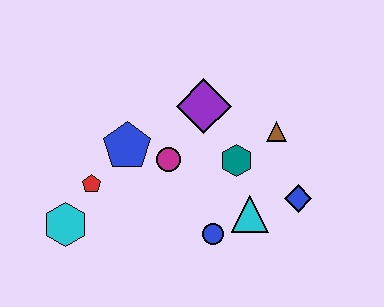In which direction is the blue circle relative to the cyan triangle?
The blue circle is to the left of the cyan triangle.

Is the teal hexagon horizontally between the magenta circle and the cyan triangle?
Yes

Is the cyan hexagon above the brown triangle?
No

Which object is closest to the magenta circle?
The blue pentagon is closest to the magenta circle.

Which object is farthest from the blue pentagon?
The blue diamond is farthest from the blue pentagon.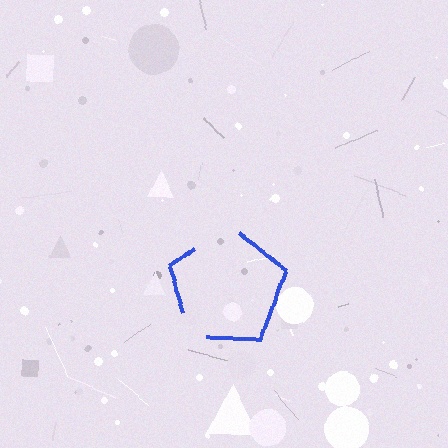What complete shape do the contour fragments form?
The contour fragments form a pentagon.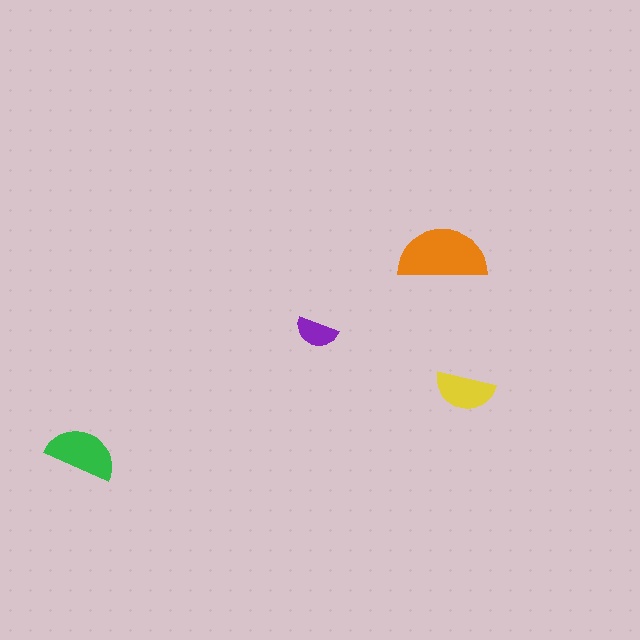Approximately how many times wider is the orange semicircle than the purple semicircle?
About 2 times wider.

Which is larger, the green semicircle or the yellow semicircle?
The green one.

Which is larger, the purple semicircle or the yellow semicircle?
The yellow one.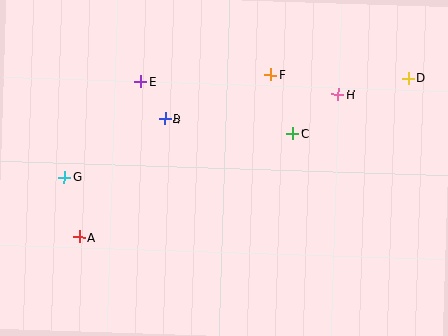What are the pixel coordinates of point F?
Point F is at (271, 75).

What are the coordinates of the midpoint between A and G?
The midpoint between A and G is at (72, 207).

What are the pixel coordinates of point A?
Point A is at (79, 237).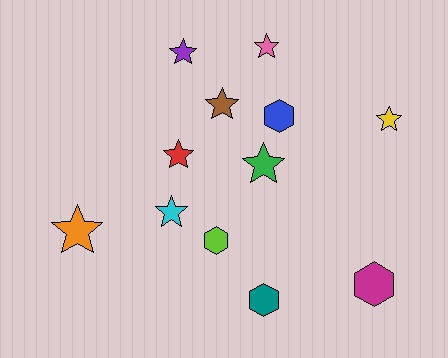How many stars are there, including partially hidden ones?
There are 8 stars.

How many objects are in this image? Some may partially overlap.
There are 12 objects.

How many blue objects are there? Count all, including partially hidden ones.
There is 1 blue object.